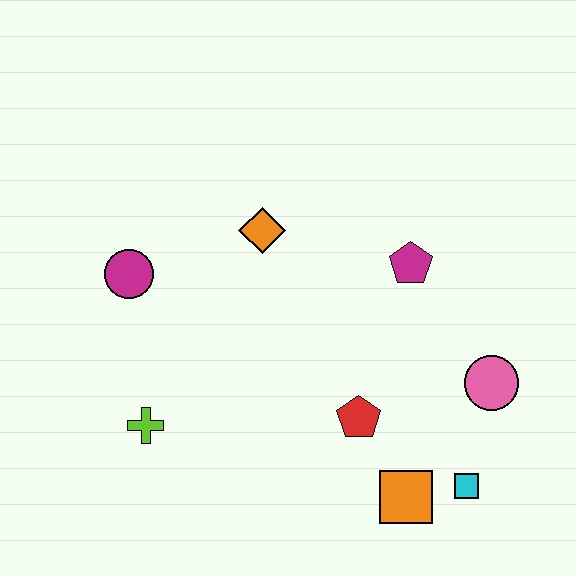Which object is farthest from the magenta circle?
The cyan square is farthest from the magenta circle.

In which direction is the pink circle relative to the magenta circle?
The pink circle is to the right of the magenta circle.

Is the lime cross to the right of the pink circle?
No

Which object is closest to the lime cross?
The magenta circle is closest to the lime cross.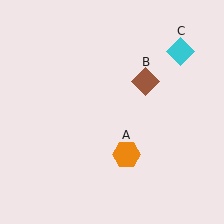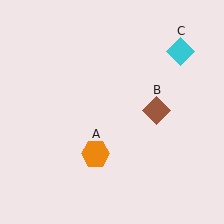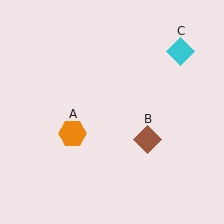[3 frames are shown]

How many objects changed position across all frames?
2 objects changed position: orange hexagon (object A), brown diamond (object B).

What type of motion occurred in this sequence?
The orange hexagon (object A), brown diamond (object B) rotated clockwise around the center of the scene.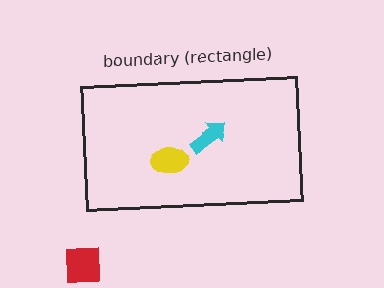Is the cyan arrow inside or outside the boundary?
Inside.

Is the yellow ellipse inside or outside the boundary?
Inside.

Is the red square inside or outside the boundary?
Outside.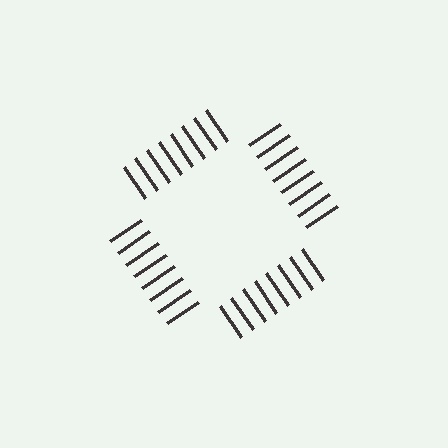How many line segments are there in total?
32 — 8 along each of the 4 edges.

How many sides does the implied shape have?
4 sides — the line-ends trace a square.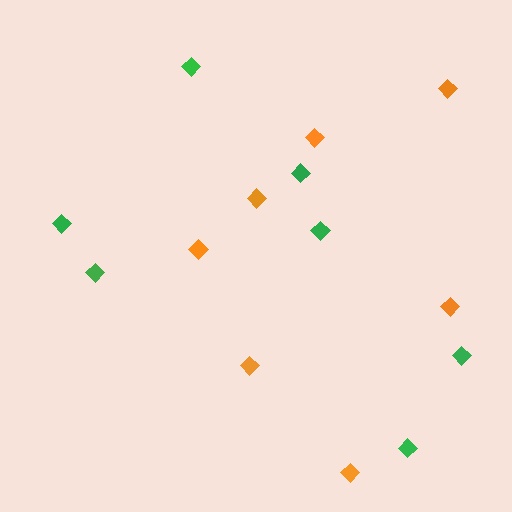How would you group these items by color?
There are 2 groups: one group of green diamonds (7) and one group of orange diamonds (7).